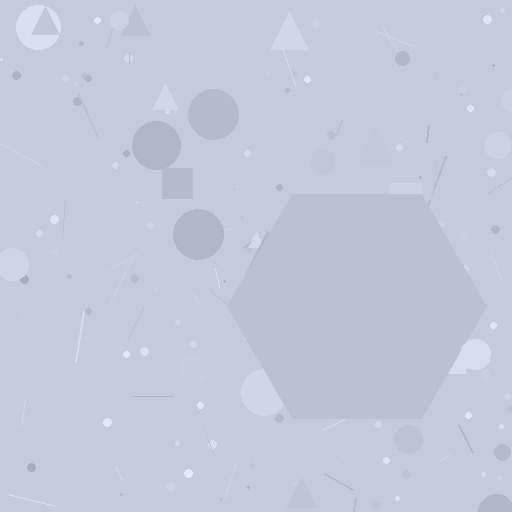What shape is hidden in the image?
A hexagon is hidden in the image.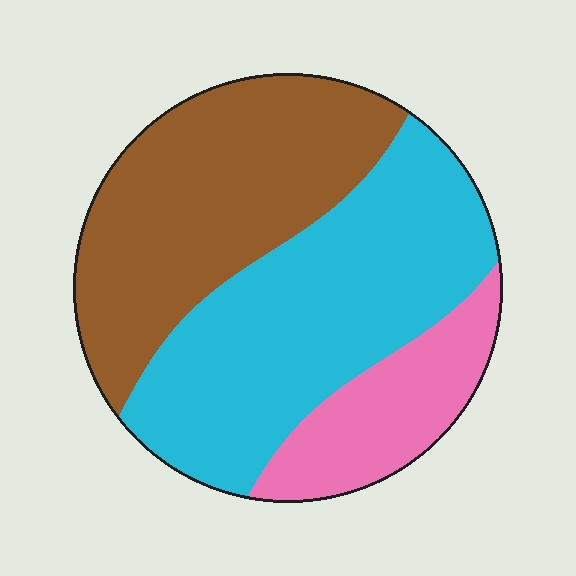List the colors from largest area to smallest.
From largest to smallest: cyan, brown, pink.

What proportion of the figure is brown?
Brown covers 39% of the figure.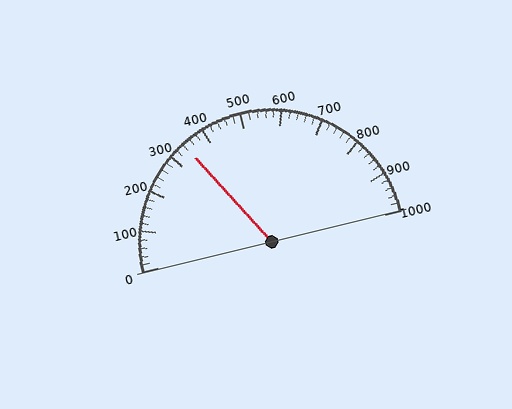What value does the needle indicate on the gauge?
The needle indicates approximately 340.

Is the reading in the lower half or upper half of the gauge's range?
The reading is in the lower half of the range (0 to 1000).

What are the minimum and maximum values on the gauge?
The gauge ranges from 0 to 1000.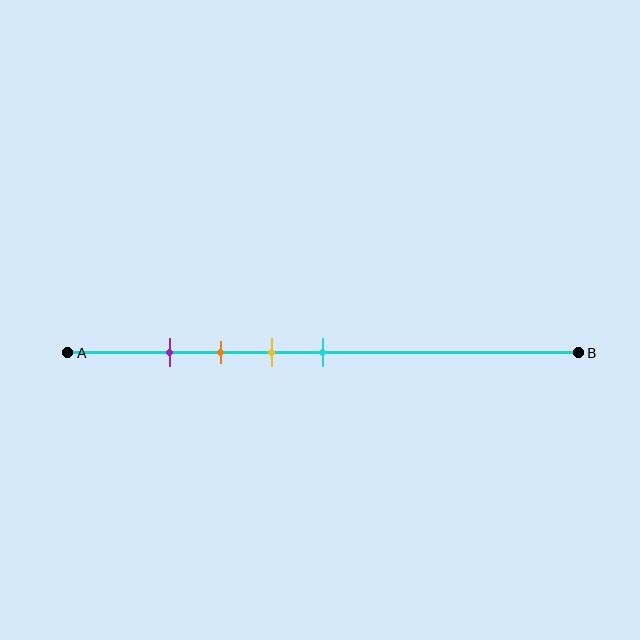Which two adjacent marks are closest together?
The purple and orange marks are the closest adjacent pair.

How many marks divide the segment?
There are 4 marks dividing the segment.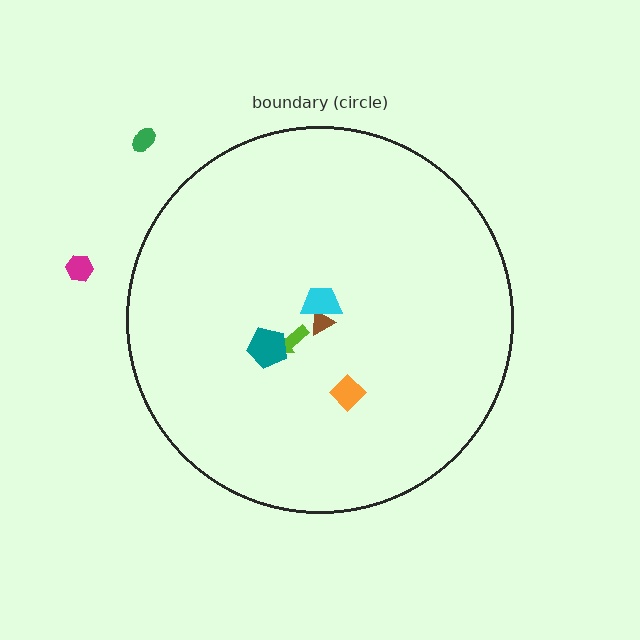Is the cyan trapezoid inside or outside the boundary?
Inside.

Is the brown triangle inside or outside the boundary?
Inside.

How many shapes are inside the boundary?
5 inside, 2 outside.